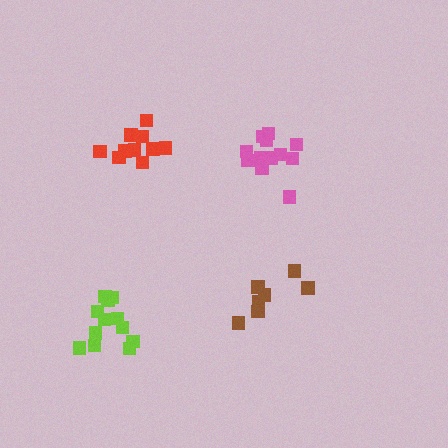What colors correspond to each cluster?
The clusters are colored: brown, red, pink, lime.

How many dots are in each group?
Group 1: 7 dots, Group 2: 10 dots, Group 3: 12 dots, Group 4: 12 dots (41 total).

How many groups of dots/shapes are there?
There are 4 groups.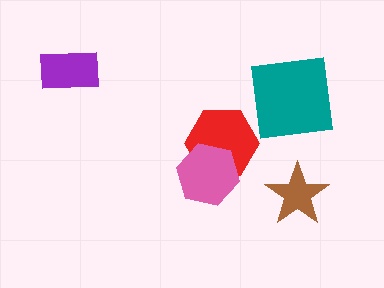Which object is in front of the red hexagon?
The pink hexagon is in front of the red hexagon.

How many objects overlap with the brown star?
0 objects overlap with the brown star.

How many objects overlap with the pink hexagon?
1 object overlaps with the pink hexagon.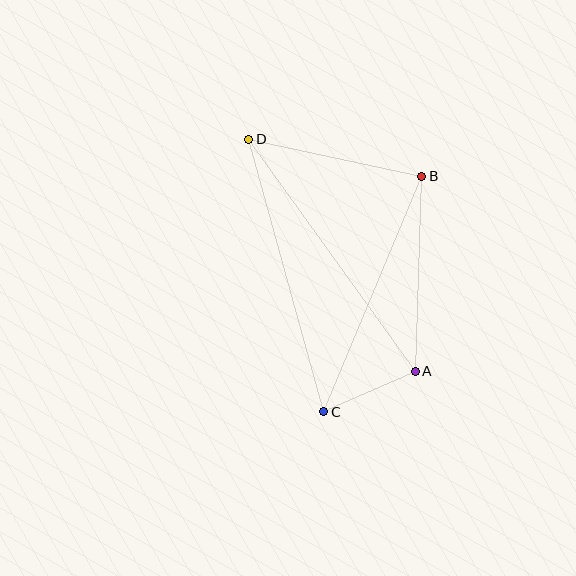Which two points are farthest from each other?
Points A and D are farthest from each other.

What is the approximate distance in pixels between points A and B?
The distance between A and B is approximately 195 pixels.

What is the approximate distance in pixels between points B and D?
The distance between B and D is approximately 177 pixels.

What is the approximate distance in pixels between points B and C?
The distance between B and C is approximately 255 pixels.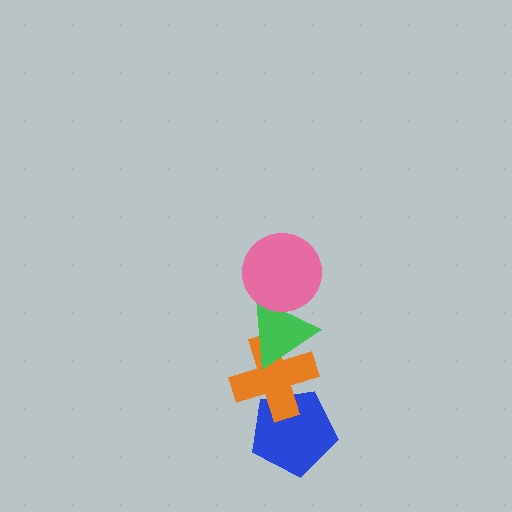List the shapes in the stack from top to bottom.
From top to bottom: the pink circle, the green triangle, the orange cross, the blue pentagon.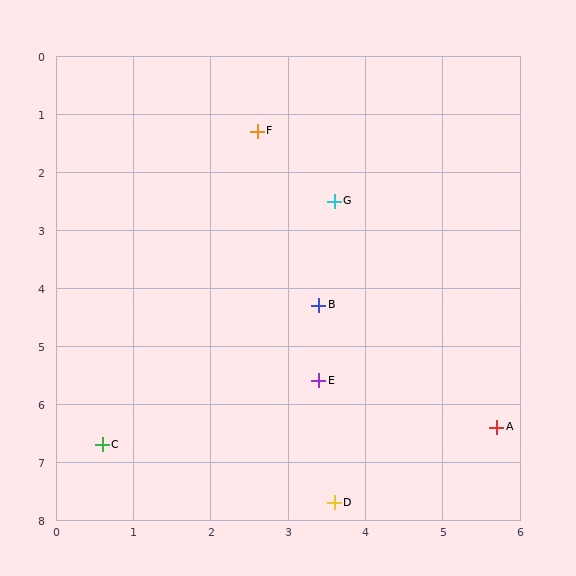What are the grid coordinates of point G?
Point G is at approximately (3.6, 2.5).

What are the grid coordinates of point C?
Point C is at approximately (0.6, 6.7).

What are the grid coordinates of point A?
Point A is at approximately (5.7, 6.4).